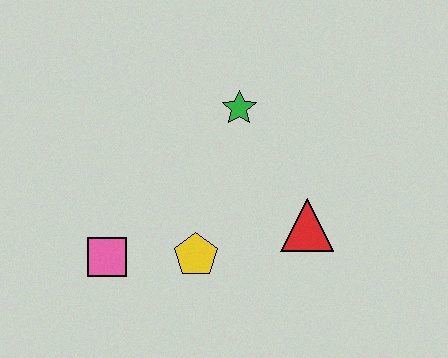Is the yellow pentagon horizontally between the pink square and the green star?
Yes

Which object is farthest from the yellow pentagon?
The green star is farthest from the yellow pentagon.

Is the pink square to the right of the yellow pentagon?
No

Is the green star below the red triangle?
No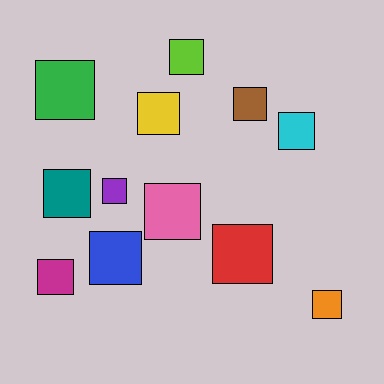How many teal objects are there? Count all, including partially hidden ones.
There is 1 teal object.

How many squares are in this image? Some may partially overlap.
There are 12 squares.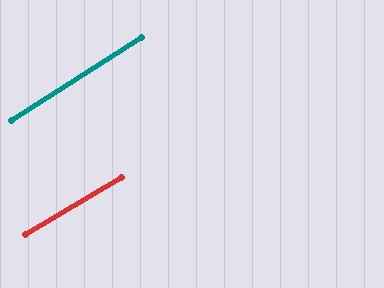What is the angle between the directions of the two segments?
Approximately 1 degree.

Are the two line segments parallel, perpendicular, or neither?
Parallel — their directions differ by only 1.5°.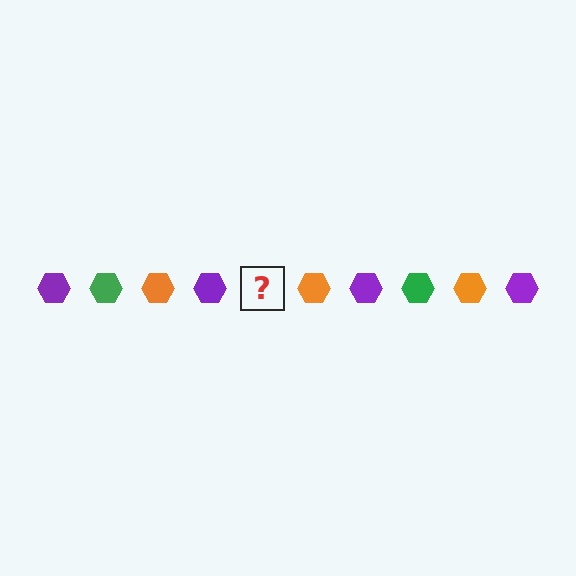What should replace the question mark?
The question mark should be replaced with a green hexagon.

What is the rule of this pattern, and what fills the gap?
The rule is that the pattern cycles through purple, green, orange hexagons. The gap should be filled with a green hexagon.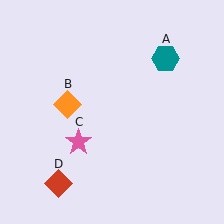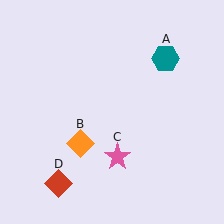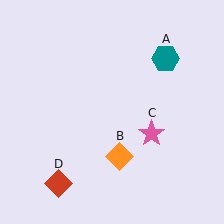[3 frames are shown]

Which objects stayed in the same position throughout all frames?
Teal hexagon (object A) and red diamond (object D) remained stationary.